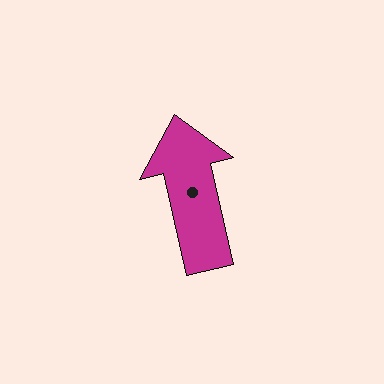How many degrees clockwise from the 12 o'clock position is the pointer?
Approximately 347 degrees.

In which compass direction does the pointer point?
North.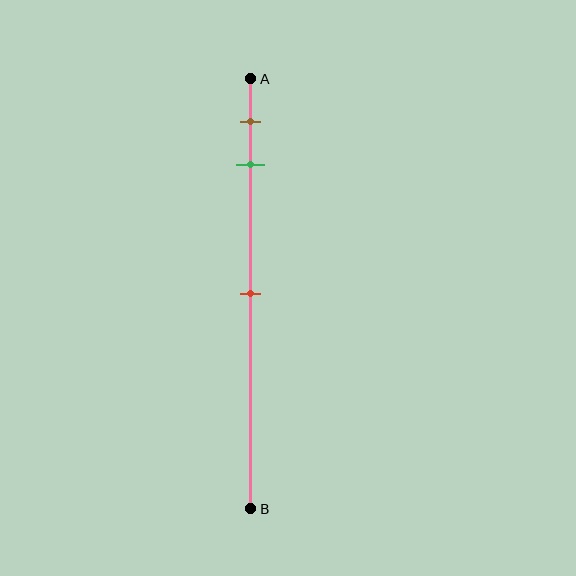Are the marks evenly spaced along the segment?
No, the marks are not evenly spaced.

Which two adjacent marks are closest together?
The brown and green marks are the closest adjacent pair.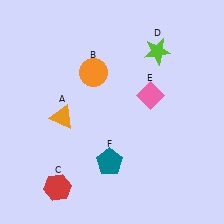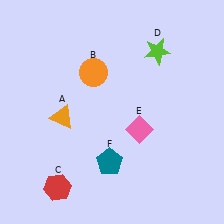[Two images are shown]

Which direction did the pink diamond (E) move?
The pink diamond (E) moved down.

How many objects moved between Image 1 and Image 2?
1 object moved between the two images.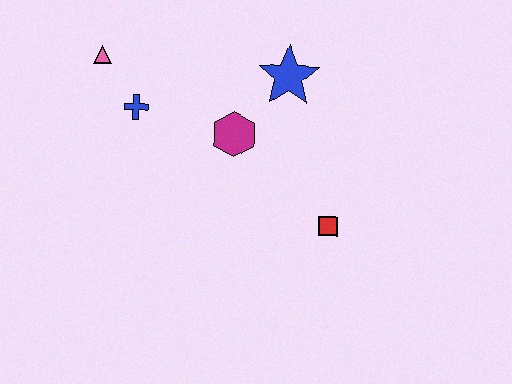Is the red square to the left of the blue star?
No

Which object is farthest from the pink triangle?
The red square is farthest from the pink triangle.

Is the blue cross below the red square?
No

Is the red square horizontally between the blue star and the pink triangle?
No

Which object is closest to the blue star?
The magenta hexagon is closest to the blue star.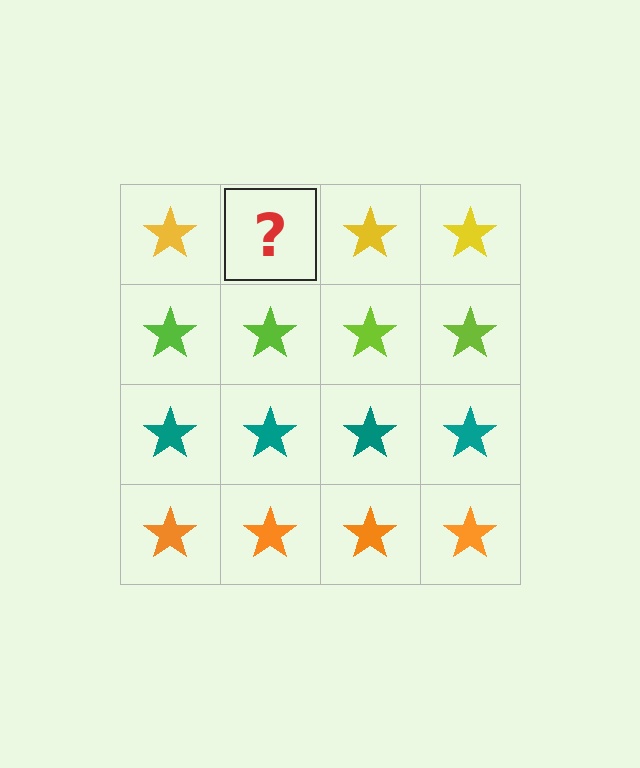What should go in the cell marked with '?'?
The missing cell should contain a yellow star.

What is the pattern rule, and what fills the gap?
The rule is that each row has a consistent color. The gap should be filled with a yellow star.